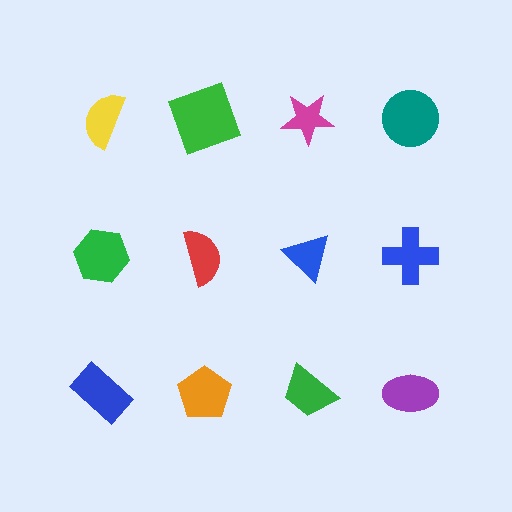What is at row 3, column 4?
A purple ellipse.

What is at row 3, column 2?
An orange pentagon.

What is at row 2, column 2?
A red semicircle.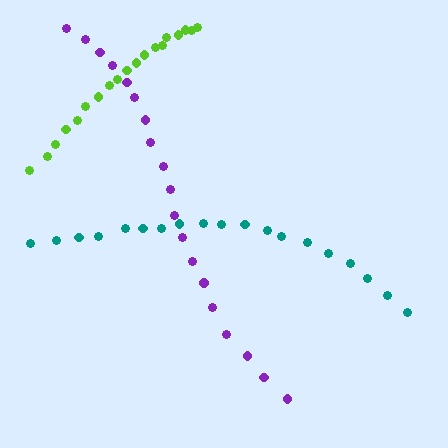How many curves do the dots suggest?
There are 3 distinct paths.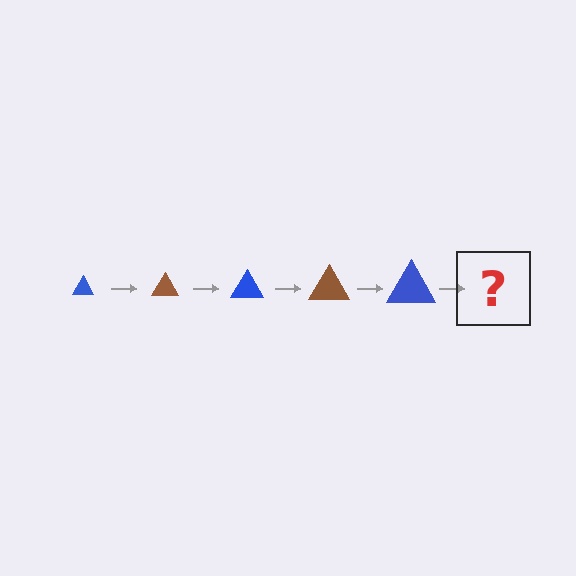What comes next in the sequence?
The next element should be a brown triangle, larger than the previous one.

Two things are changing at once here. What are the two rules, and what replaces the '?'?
The two rules are that the triangle grows larger each step and the color cycles through blue and brown. The '?' should be a brown triangle, larger than the previous one.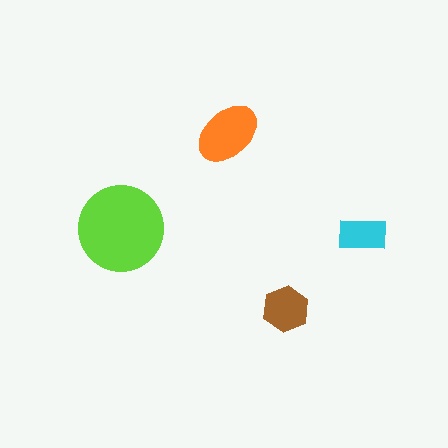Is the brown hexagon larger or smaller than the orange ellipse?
Smaller.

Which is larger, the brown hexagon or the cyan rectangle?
The brown hexagon.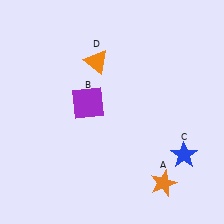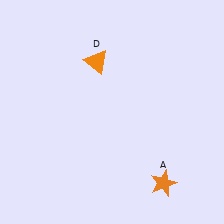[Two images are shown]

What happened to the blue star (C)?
The blue star (C) was removed in Image 2. It was in the bottom-right area of Image 1.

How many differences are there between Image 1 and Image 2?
There are 2 differences between the two images.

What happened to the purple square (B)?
The purple square (B) was removed in Image 2. It was in the top-left area of Image 1.